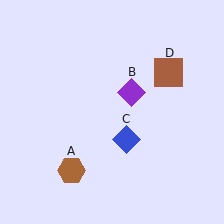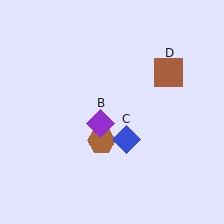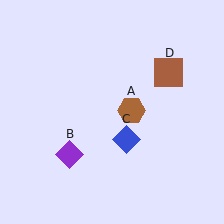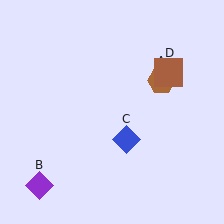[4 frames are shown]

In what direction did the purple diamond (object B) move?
The purple diamond (object B) moved down and to the left.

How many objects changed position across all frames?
2 objects changed position: brown hexagon (object A), purple diamond (object B).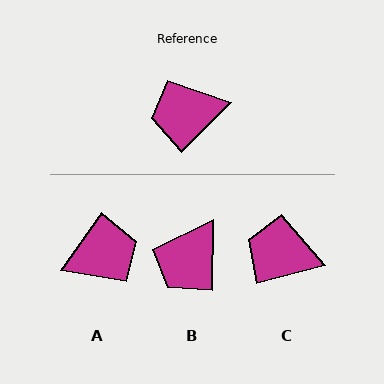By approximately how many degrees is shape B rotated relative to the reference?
Approximately 45 degrees counter-clockwise.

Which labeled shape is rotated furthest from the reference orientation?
A, about 170 degrees away.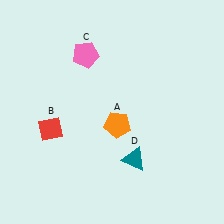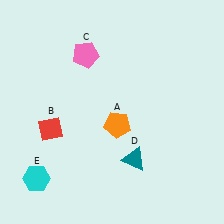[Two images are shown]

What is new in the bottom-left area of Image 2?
A cyan hexagon (E) was added in the bottom-left area of Image 2.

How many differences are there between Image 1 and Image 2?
There is 1 difference between the two images.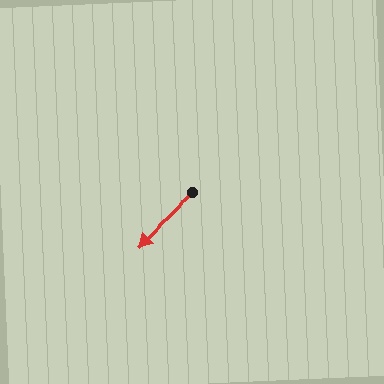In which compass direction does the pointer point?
Southwest.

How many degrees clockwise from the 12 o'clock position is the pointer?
Approximately 226 degrees.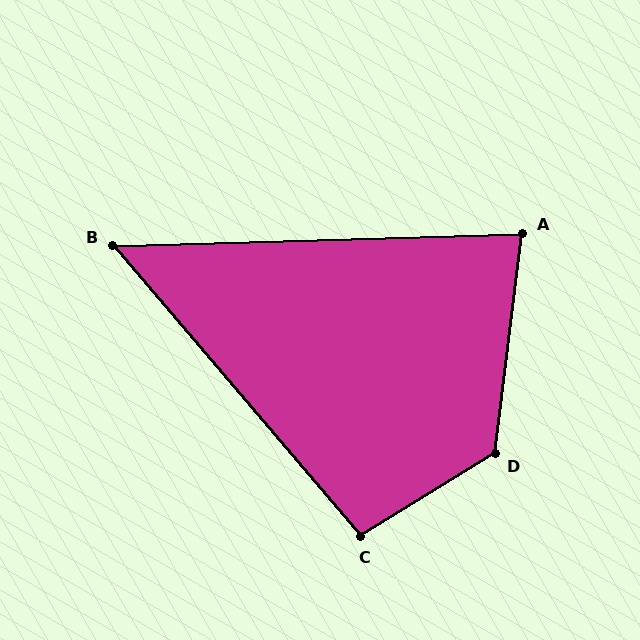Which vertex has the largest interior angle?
D, at approximately 129 degrees.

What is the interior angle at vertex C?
Approximately 99 degrees (obtuse).